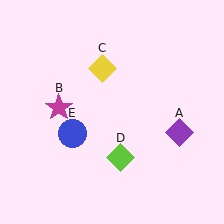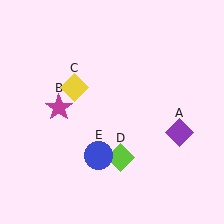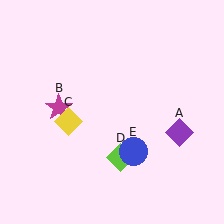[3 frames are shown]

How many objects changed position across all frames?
2 objects changed position: yellow diamond (object C), blue circle (object E).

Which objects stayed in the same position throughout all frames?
Purple diamond (object A) and magenta star (object B) and lime diamond (object D) remained stationary.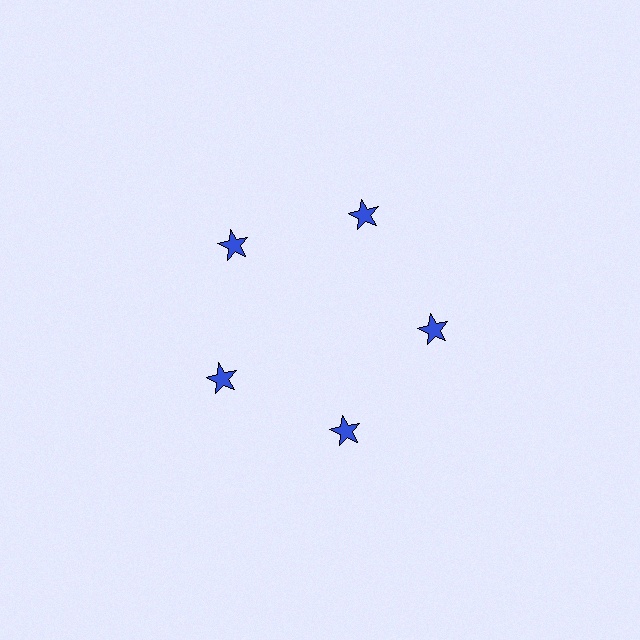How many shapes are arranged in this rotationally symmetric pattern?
There are 5 shapes, arranged in 5 groups of 1.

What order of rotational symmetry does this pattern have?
This pattern has 5-fold rotational symmetry.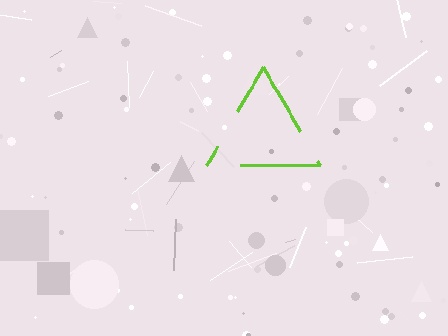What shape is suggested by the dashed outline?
The dashed outline suggests a triangle.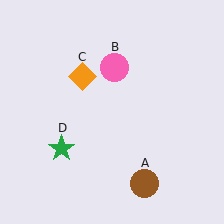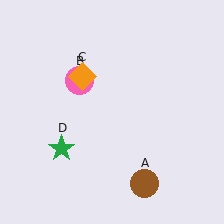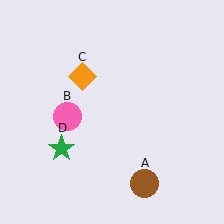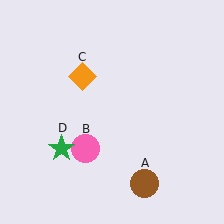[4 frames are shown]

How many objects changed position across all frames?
1 object changed position: pink circle (object B).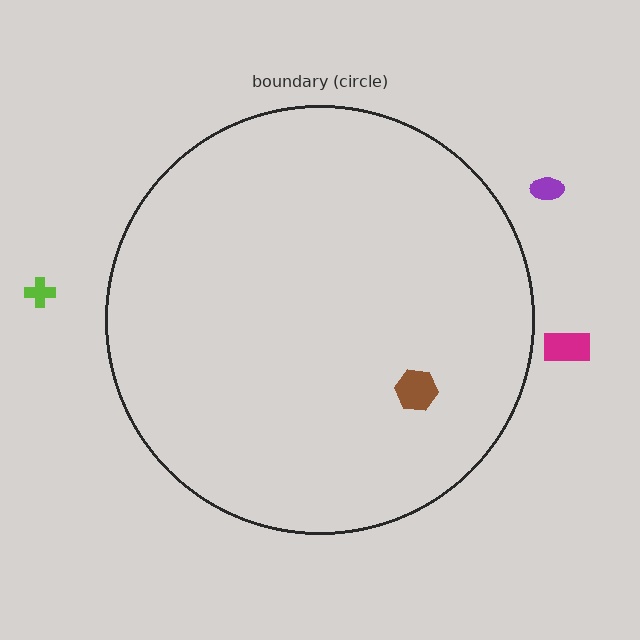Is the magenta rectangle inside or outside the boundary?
Outside.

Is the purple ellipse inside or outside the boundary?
Outside.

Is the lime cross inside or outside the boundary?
Outside.